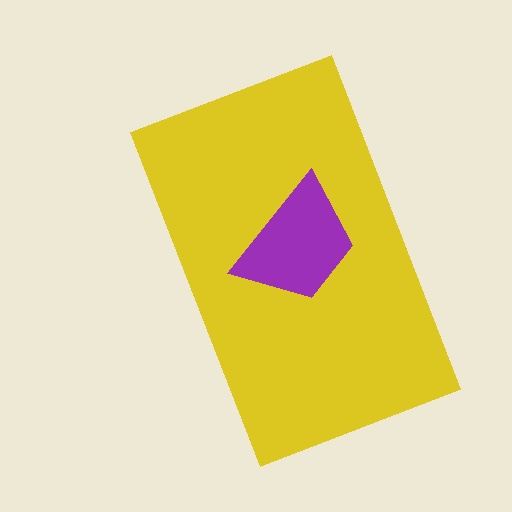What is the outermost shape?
The yellow rectangle.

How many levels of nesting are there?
2.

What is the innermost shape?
The purple trapezoid.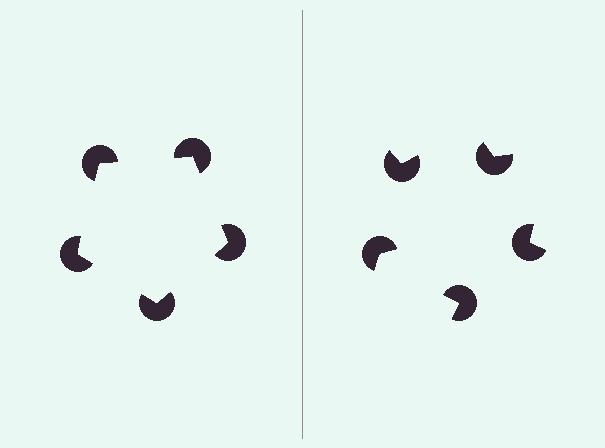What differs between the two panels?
The pac-man discs are positioned identically on both sides; only the wedge orientations differ. On the left they align to a pentagon; on the right they are misaligned.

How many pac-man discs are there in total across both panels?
10 — 5 on each side.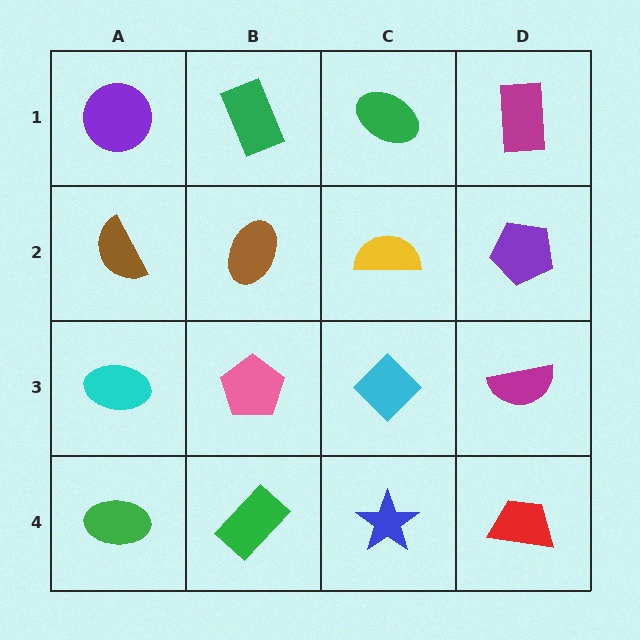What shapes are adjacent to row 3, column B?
A brown ellipse (row 2, column B), a green rectangle (row 4, column B), a cyan ellipse (row 3, column A), a cyan diamond (row 3, column C).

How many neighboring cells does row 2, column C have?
4.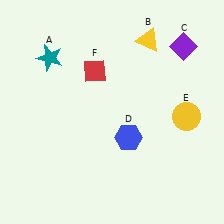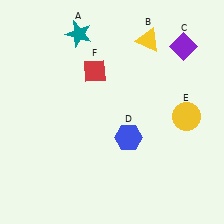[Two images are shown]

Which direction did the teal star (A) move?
The teal star (A) moved right.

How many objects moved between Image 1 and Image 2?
1 object moved between the two images.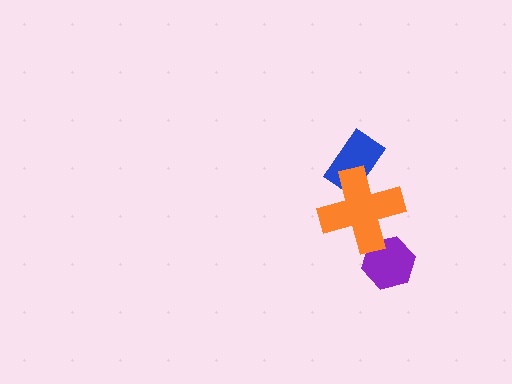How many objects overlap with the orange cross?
2 objects overlap with the orange cross.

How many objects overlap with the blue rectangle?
1 object overlaps with the blue rectangle.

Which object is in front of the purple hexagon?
The orange cross is in front of the purple hexagon.